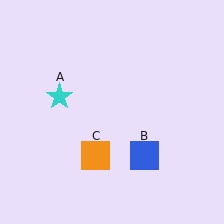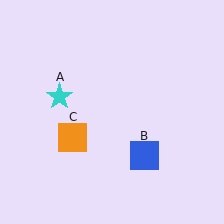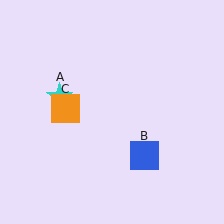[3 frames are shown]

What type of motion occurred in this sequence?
The orange square (object C) rotated clockwise around the center of the scene.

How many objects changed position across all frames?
1 object changed position: orange square (object C).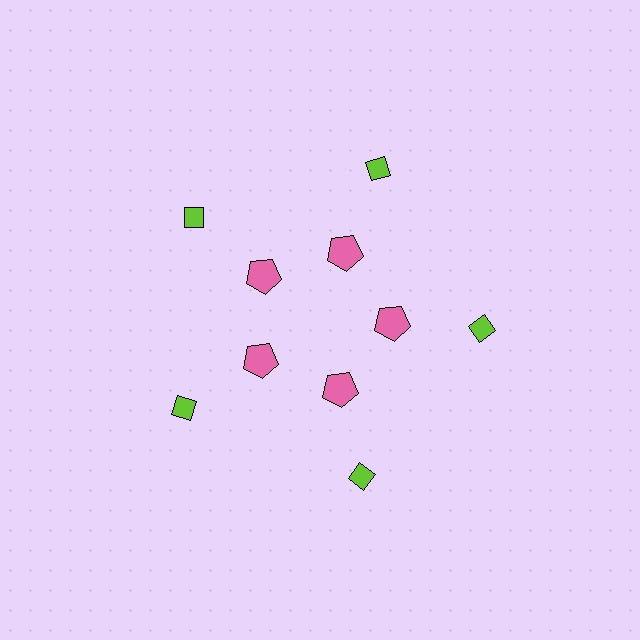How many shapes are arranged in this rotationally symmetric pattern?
There are 10 shapes, arranged in 5 groups of 2.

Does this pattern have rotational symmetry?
Yes, this pattern has 5-fold rotational symmetry. It looks the same after rotating 72 degrees around the center.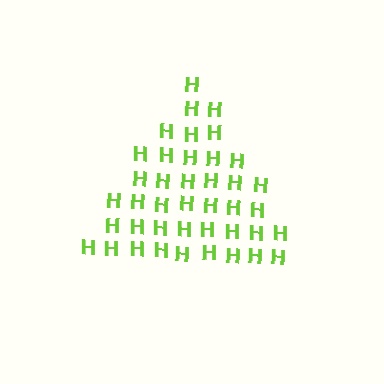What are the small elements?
The small elements are letter H's.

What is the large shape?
The large shape is a triangle.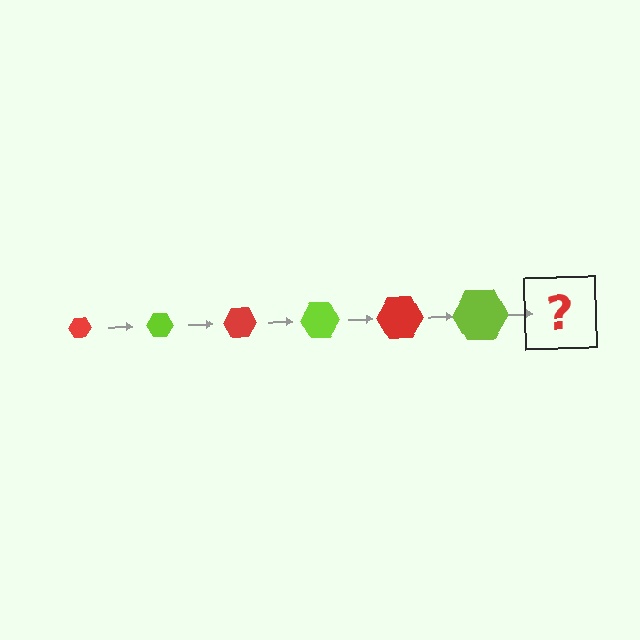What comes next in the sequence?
The next element should be a red hexagon, larger than the previous one.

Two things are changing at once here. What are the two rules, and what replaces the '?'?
The two rules are that the hexagon grows larger each step and the color cycles through red and lime. The '?' should be a red hexagon, larger than the previous one.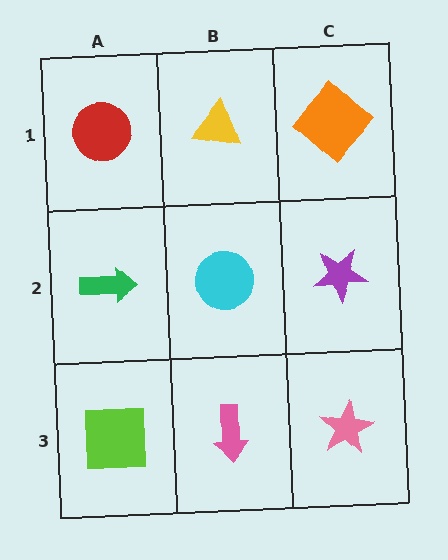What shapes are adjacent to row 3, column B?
A cyan circle (row 2, column B), a lime square (row 3, column A), a pink star (row 3, column C).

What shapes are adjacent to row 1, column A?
A green arrow (row 2, column A), a yellow triangle (row 1, column B).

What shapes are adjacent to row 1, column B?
A cyan circle (row 2, column B), a red circle (row 1, column A), an orange diamond (row 1, column C).